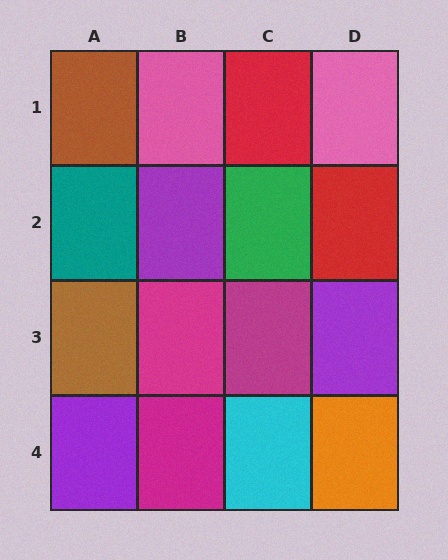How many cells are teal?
1 cell is teal.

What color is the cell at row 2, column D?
Red.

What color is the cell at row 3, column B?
Magenta.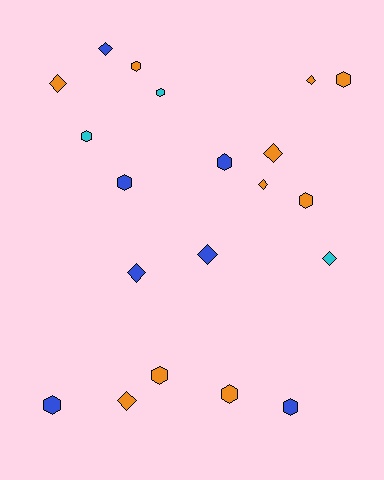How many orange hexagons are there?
There are 5 orange hexagons.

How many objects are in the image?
There are 20 objects.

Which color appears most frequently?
Orange, with 10 objects.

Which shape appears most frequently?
Hexagon, with 11 objects.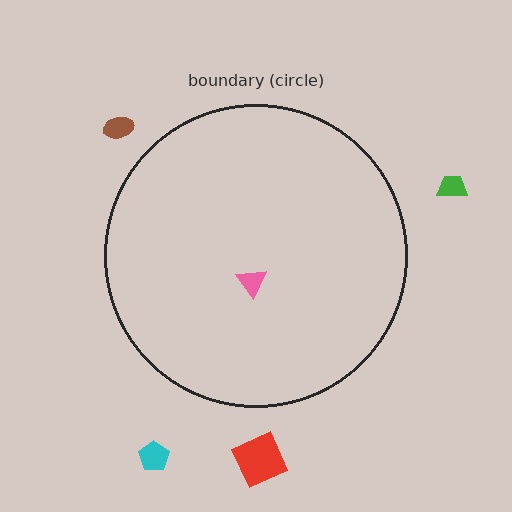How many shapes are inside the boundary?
1 inside, 4 outside.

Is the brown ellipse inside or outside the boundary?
Outside.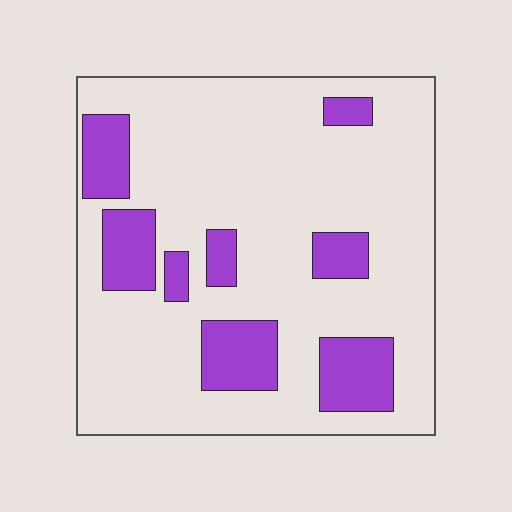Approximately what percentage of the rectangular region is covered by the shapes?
Approximately 20%.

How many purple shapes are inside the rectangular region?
8.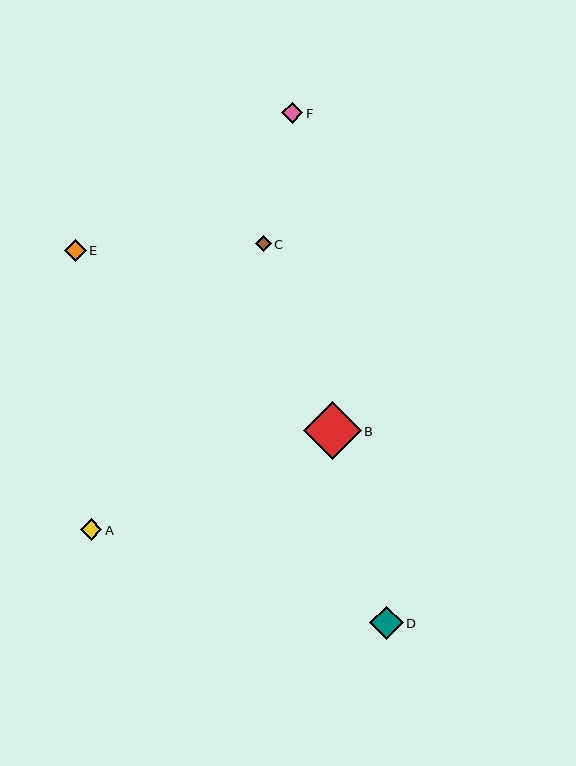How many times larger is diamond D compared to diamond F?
Diamond D is approximately 1.6 times the size of diamond F.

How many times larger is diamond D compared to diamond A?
Diamond D is approximately 1.6 times the size of diamond A.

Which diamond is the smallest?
Diamond C is the smallest with a size of approximately 16 pixels.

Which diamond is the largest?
Diamond B is the largest with a size of approximately 58 pixels.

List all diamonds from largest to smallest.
From largest to smallest: B, D, E, A, F, C.